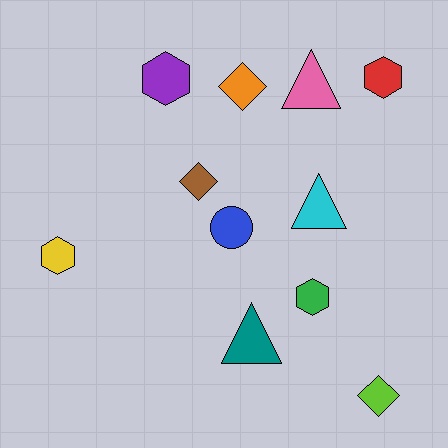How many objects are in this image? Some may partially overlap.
There are 11 objects.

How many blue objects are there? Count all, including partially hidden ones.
There is 1 blue object.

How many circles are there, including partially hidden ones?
There is 1 circle.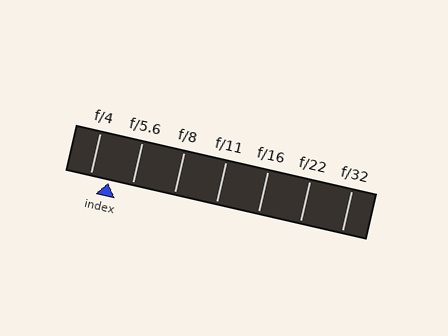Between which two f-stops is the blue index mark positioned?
The index mark is between f/4 and f/5.6.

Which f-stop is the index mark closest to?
The index mark is closest to f/4.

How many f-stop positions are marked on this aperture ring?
There are 7 f-stop positions marked.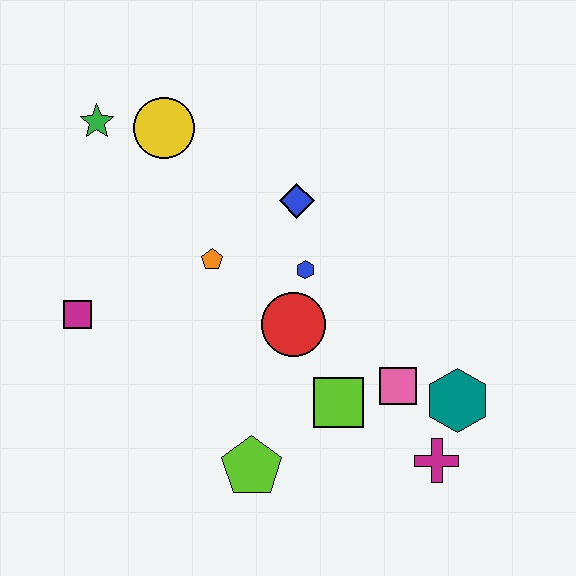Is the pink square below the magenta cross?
No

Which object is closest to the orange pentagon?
The blue hexagon is closest to the orange pentagon.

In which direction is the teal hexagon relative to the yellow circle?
The teal hexagon is to the right of the yellow circle.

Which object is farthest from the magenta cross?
The green star is farthest from the magenta cross.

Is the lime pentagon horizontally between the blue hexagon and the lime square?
No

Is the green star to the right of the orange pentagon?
No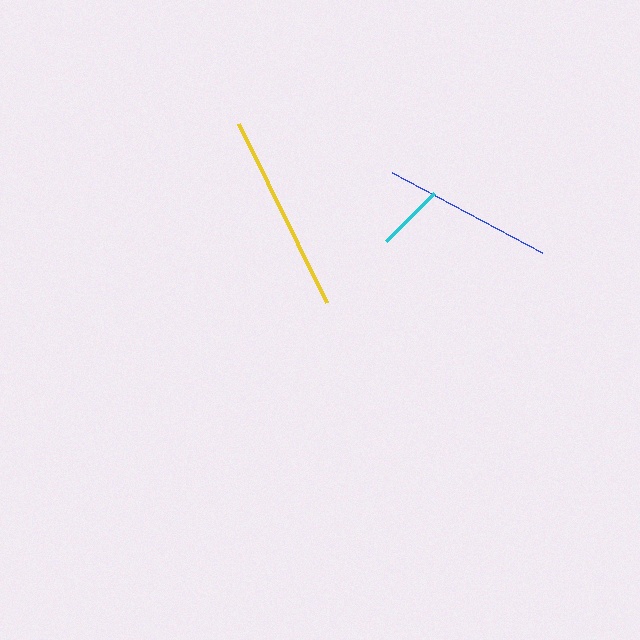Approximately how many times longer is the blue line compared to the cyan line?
The blue line is approximately 2.5 times the length of the cyan line.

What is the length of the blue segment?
The blue segment is approximately 169 pixels long.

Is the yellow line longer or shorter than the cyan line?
The yellow line is longer than the cyan line.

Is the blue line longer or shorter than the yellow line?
The yellow line is longer than the blue line.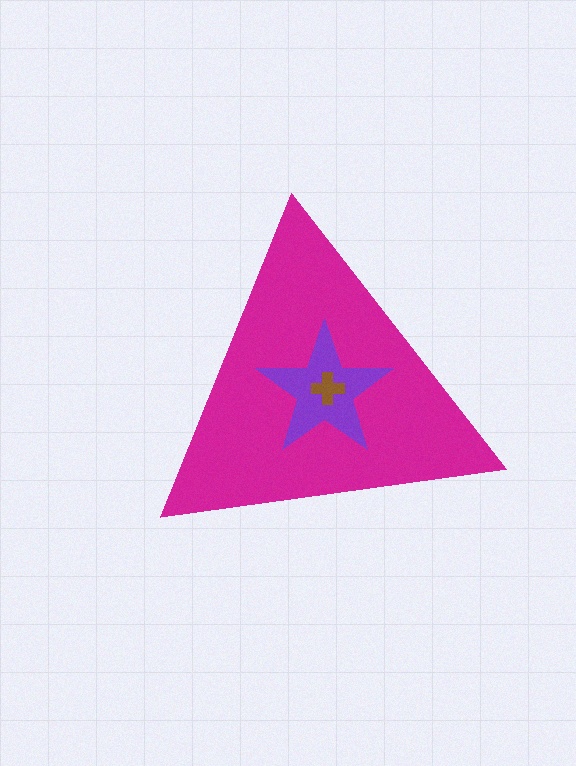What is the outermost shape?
The magenta triangle.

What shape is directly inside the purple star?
The brown cross.